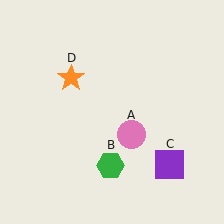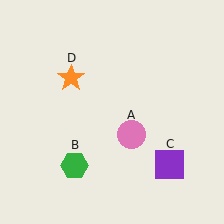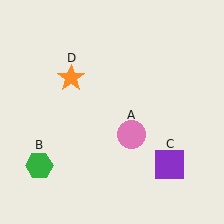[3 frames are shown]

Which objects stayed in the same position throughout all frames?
Pink circle (object A) and purple square (object C) and orange star (object D) remained stationary.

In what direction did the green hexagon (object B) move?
The green hexagon (object B) moved left.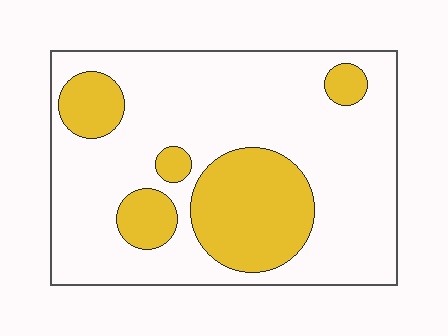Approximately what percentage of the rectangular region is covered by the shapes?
Approximately 25%.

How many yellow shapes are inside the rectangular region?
5.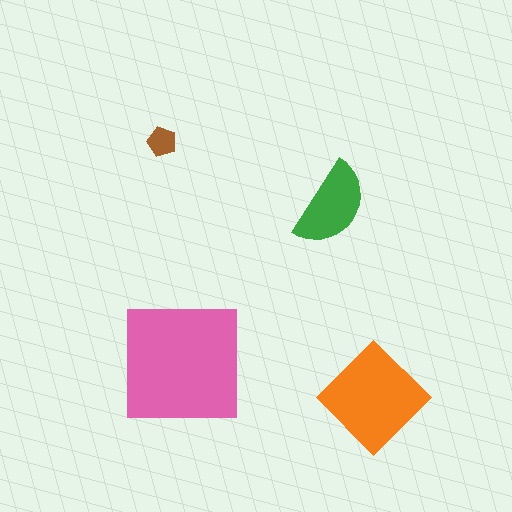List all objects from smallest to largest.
The brown pentagon, the green semicircle, the orange diamond, the pink square.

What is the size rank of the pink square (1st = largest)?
1st.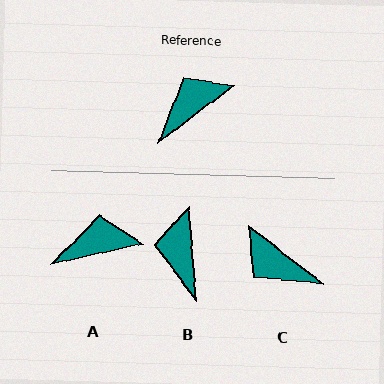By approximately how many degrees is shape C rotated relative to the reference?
Approximately 105 degrees counter-clockwise.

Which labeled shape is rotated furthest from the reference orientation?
C, about 105 degrees away.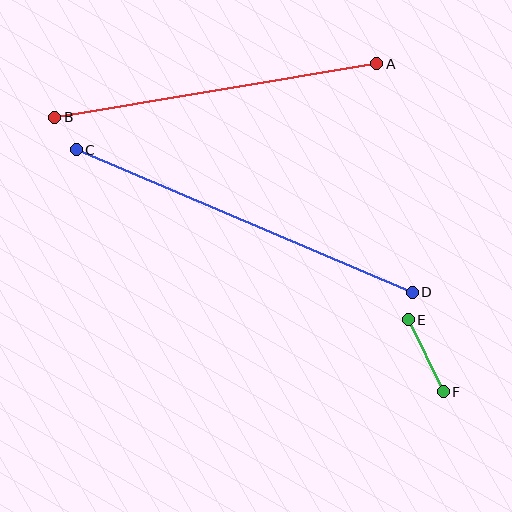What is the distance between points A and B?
The distance is approximately 326 pixels.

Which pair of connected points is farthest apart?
Points C and D are farthest apart.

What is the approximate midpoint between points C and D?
The midpoint is at approximately (244, 221) pixels.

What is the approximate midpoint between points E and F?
The midpoint is at approximately (426, 356) pixels.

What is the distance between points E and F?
The distance is approximately 80 pixels.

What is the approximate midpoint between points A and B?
The midpoint is at approximately (216, 91) pixels.